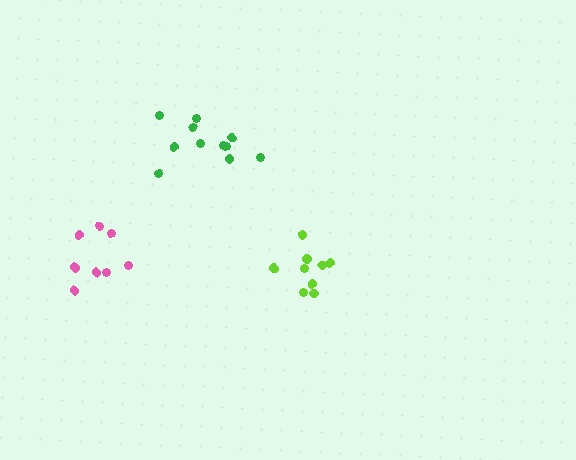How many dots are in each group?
Group 1: 9 dots, Group 2: 11 dots, Group 3: 8 dots (28 total).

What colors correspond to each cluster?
The clusters are colored: lime, green, pink.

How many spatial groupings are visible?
There are 3 spatial groupings.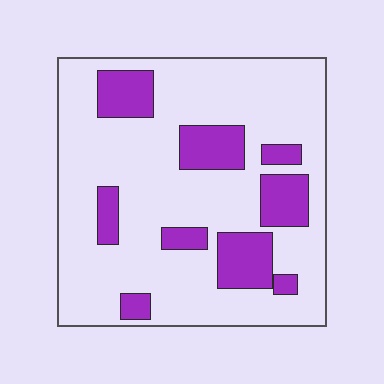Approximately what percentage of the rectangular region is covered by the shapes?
Approximately 20%.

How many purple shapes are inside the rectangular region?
9.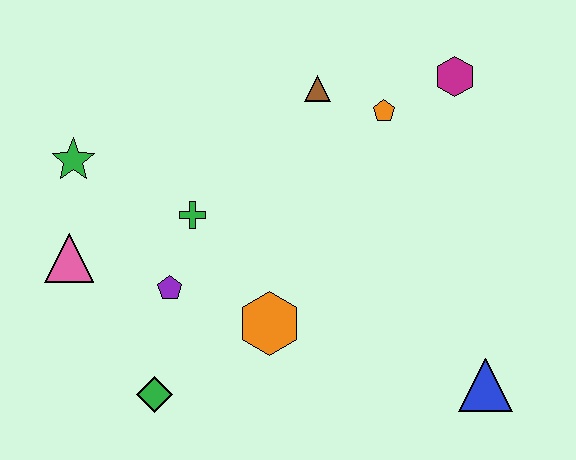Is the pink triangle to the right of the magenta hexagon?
No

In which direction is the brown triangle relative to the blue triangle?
The brown triangle is above the blue triangle.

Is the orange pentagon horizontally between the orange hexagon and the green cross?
No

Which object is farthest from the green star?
The blue triangle is farthest from the green star.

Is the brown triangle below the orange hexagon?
No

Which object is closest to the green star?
The pink triangle is closest to the green star.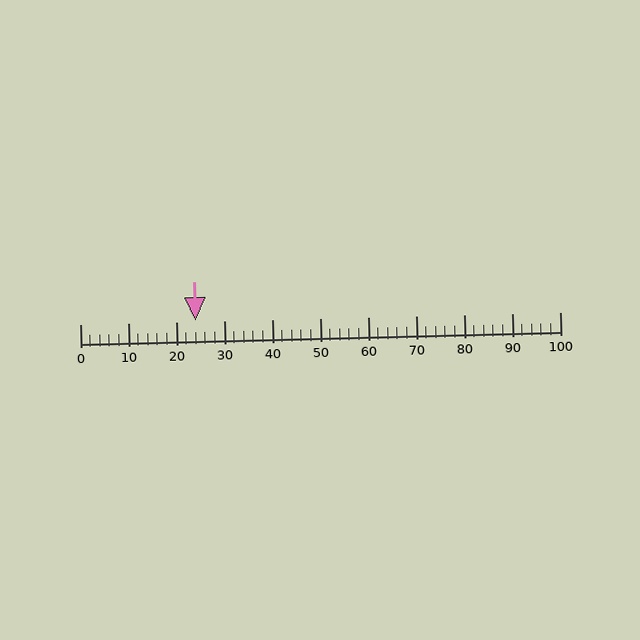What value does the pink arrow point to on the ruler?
The pink arrow points to approximately 24.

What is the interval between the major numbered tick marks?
The major tick marks are spaced 10 units apart.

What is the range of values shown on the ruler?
The ruler shows values from 0 to 100.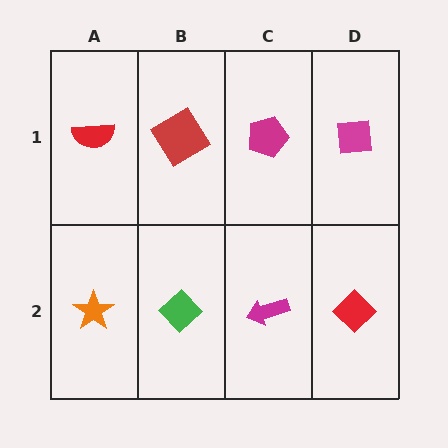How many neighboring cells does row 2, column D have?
2.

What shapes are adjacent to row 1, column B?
A green diamond (row 2, column B), a red semicircle (row 1, column A), a magenta pentagon (row 1, column C).